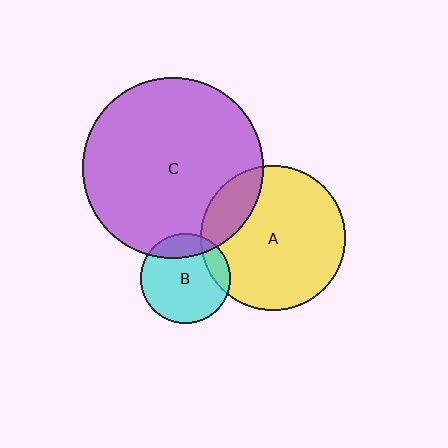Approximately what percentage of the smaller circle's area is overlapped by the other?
Approximately 20%.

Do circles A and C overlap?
Yes.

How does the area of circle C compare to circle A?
Approximately 1.6 times.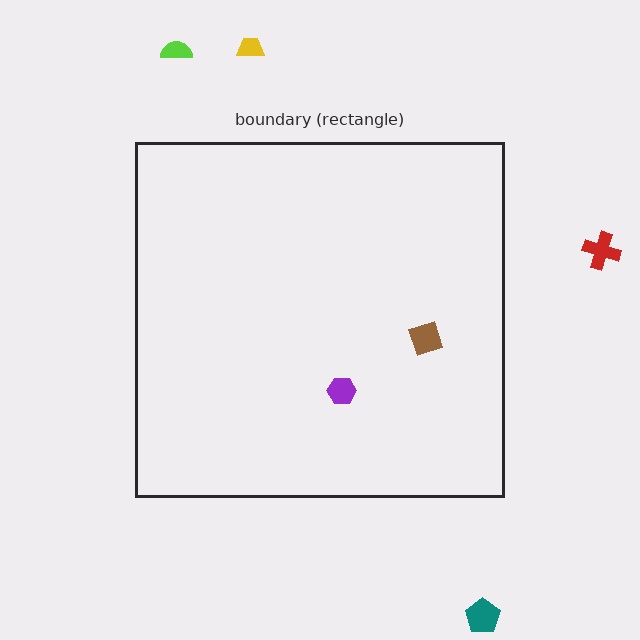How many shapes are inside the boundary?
2 inside, 4 outside.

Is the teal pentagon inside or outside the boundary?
Outside.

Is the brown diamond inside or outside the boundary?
Inside.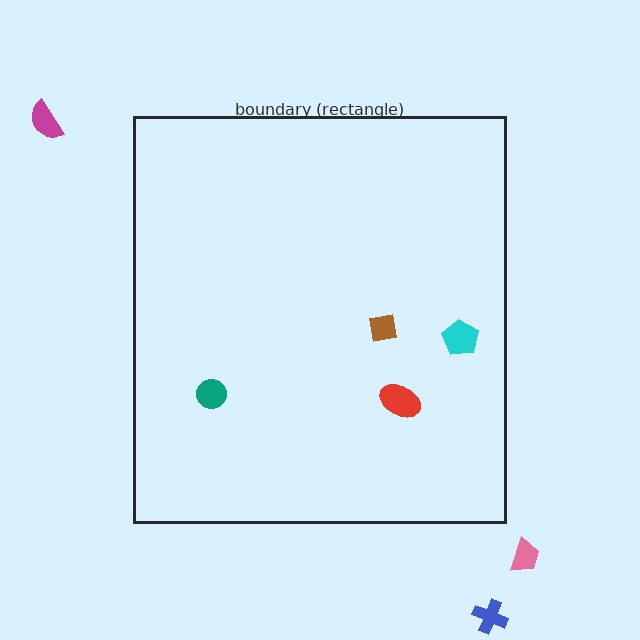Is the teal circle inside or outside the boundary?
Inside.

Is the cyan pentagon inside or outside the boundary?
Inside.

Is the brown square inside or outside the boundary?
Inside.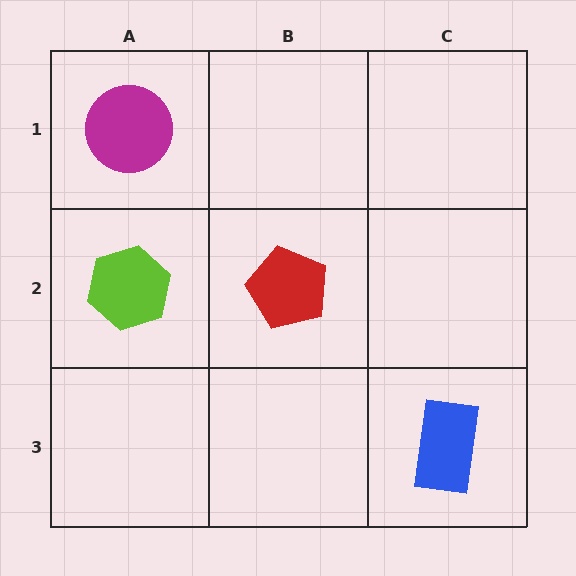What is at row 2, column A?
A lime hexagon.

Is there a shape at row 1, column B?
No, that cell is empty.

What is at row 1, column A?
A magenta circle.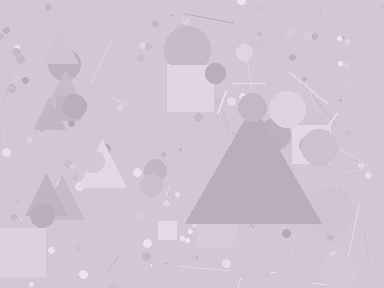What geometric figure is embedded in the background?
A triangle is embedded in the background.